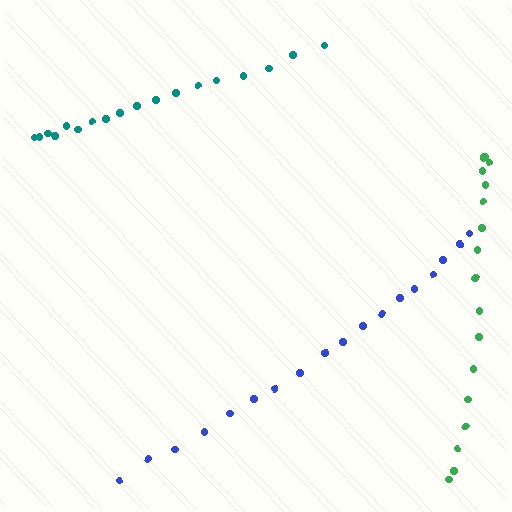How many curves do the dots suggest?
There are 3 distinct paths.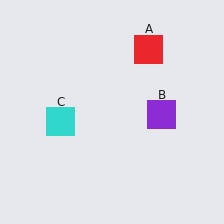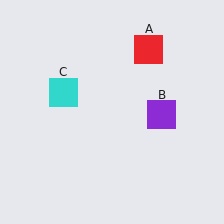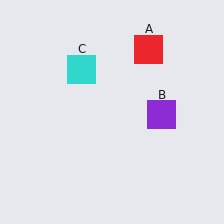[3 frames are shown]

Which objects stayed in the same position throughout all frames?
Red square (object A) and purple square (object B) remained stationary.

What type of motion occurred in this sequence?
The cyan square (object C) rotated clockwise around the center of the scene.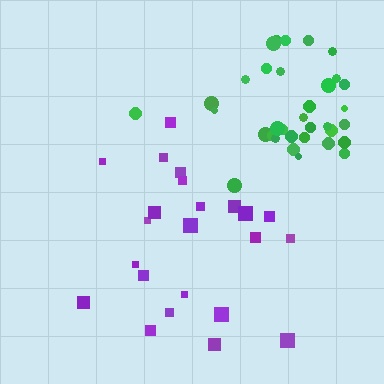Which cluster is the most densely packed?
Green.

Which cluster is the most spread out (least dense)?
Purple.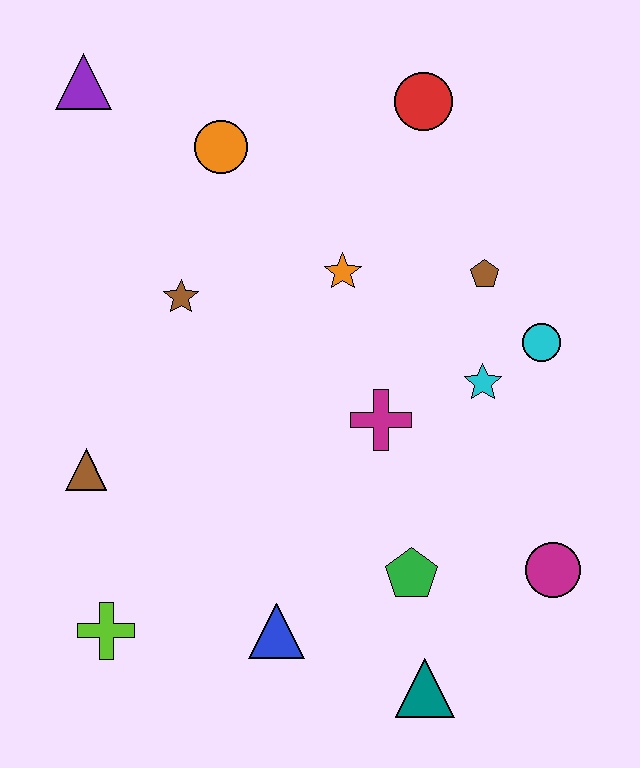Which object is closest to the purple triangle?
The orange circle is closest to the purple triangle.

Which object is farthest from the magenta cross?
The purple triangle is farthest from the magenta cross.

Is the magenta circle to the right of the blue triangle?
Yes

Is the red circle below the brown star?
No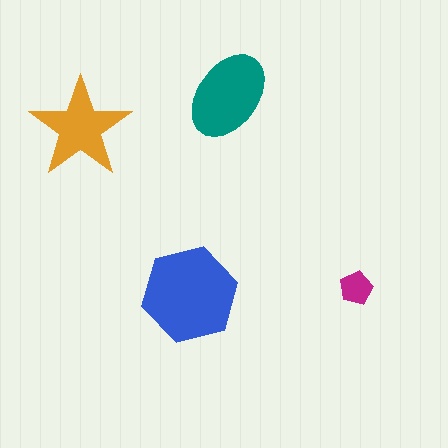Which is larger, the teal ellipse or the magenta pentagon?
The teal ellipse.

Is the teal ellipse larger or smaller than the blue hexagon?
Smaller.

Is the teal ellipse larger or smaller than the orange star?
Larger.